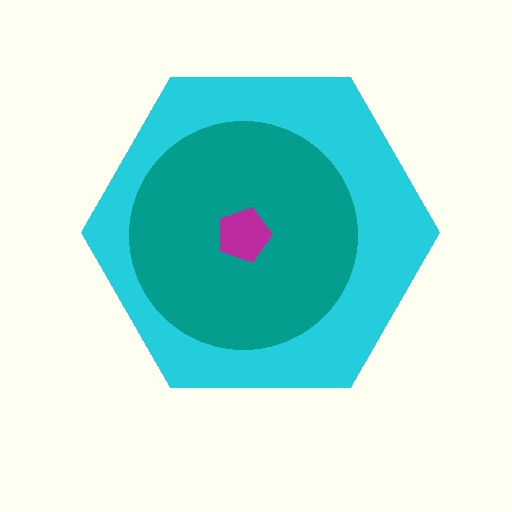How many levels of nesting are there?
3.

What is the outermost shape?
The cyan hexagon.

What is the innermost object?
The magenta pentagon.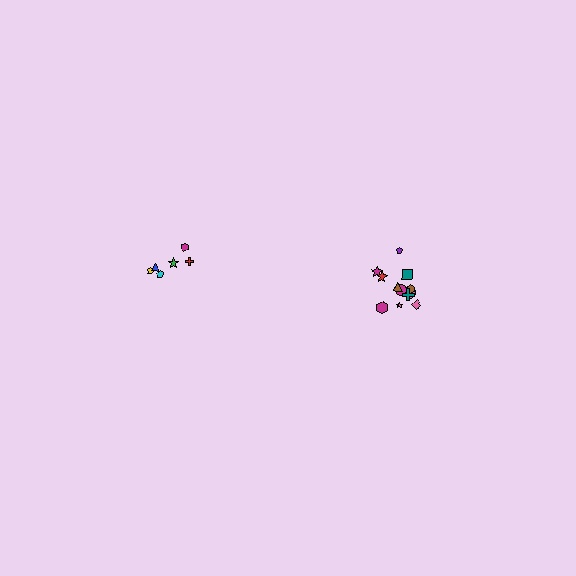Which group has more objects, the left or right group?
The right group.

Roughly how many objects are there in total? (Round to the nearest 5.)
Roughly 20 objects in total.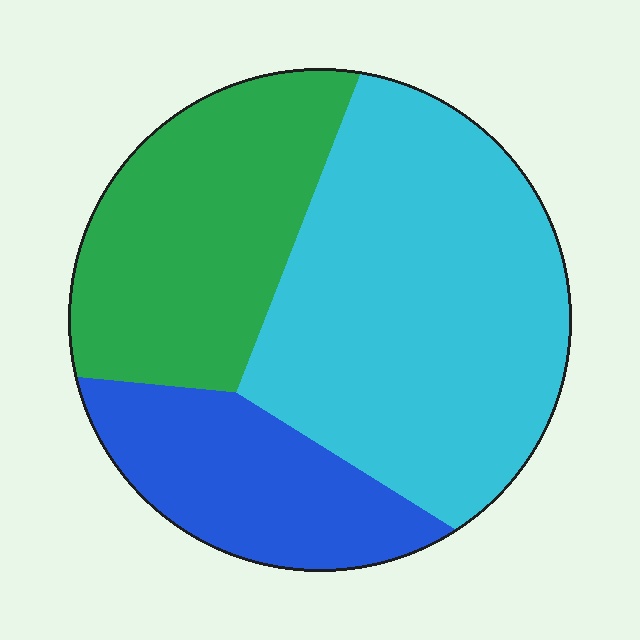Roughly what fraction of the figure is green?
Green covers 30% of the figure.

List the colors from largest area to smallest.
From largest to smallest: cyan, green, blue.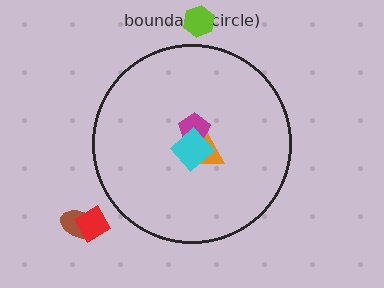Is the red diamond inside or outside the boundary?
Outside.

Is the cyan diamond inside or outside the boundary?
Inside.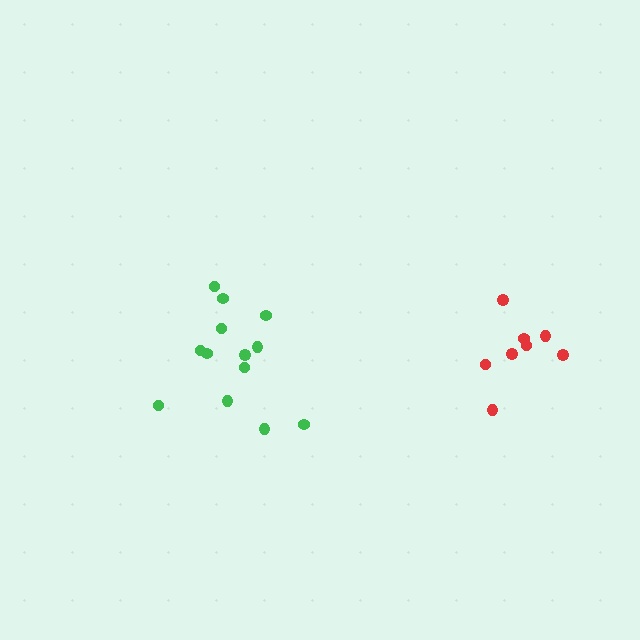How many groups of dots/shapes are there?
There are 2 groups.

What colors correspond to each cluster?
The clusters are colored: green, red.